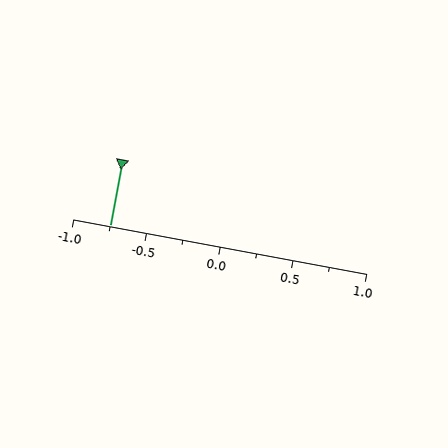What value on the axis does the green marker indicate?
The marker indicates approximately -0.75.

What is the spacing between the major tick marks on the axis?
The major ticks are spaced 0.5 apart.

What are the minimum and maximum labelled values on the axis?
The axis runs from -1.0 to 1.0.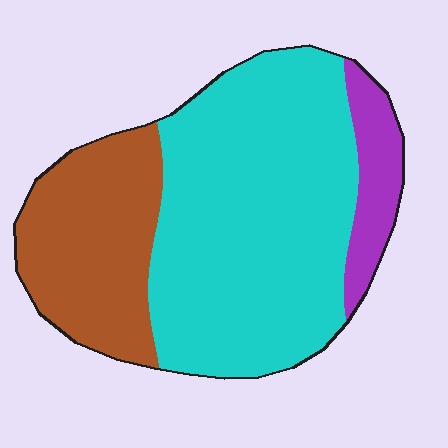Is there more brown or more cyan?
Cyan.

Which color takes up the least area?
Purple, at roughly 10%.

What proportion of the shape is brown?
Brown takes up between a sixth and a third of the shape.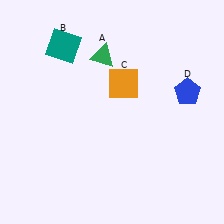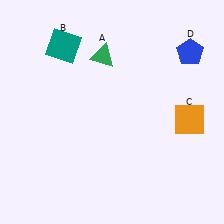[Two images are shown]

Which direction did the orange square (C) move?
The orange square (C) moved right.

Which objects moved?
The objects that moved are: the orange square (C), the blue pentagon (D).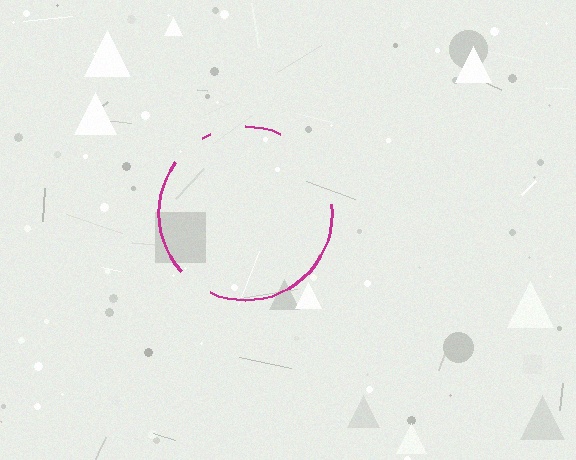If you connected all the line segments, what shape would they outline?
They would outline a circle.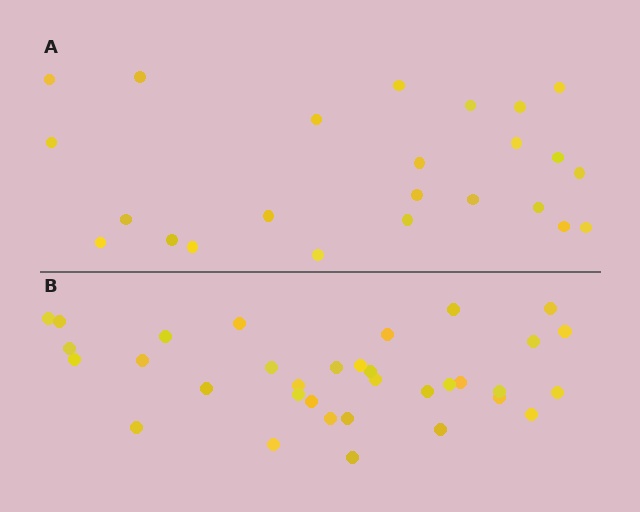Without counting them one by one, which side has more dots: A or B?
Region B (the bottom region) has more dots.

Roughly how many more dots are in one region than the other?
Region B has roughly 10 or so more dots than region A.